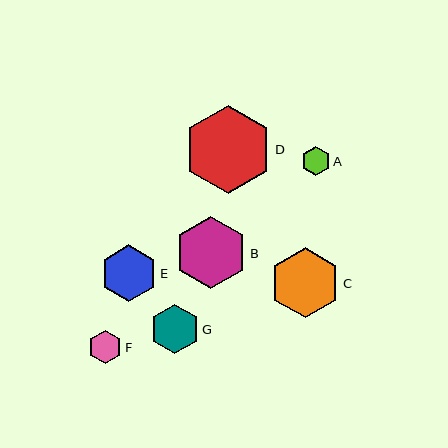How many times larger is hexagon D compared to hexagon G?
Hexagon D is approximately 1.8 times the size of hexagon G.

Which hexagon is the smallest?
Hexagon A is the smallest with a size of approximately 29 pixels.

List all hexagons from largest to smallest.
From largest to smallest: D, B, C, E, G, F, A.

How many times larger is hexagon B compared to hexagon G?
Hexagon B is approximately 1.5 times the size of hexagon G.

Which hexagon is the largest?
Hexagon D is the largest with a size of approximately 88 pixels.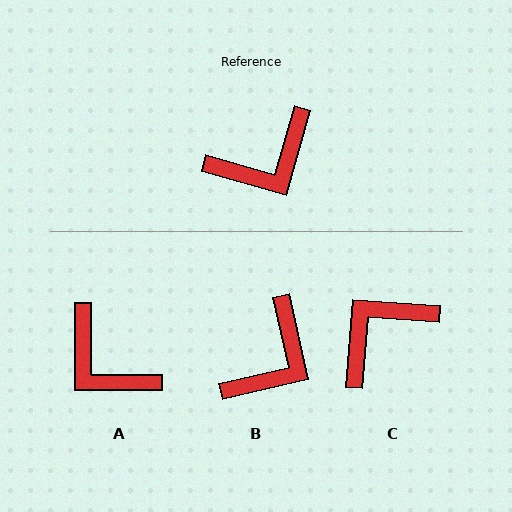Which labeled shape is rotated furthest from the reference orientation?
C, about 168 degrees away.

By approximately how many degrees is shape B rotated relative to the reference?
Approximately 29 degrees counter-clockwise.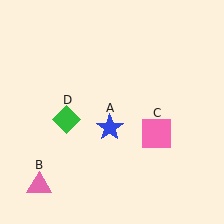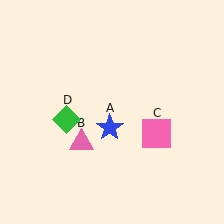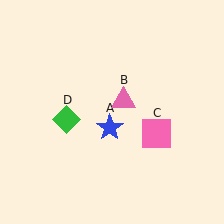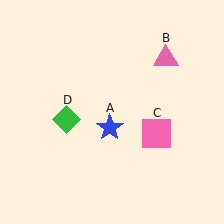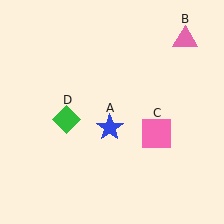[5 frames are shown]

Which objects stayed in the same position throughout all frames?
Blue star (object A) and pink square (object C) and green diamond (object D) remained stationary.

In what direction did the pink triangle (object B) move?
The pink triangle (object B) moved up and to the right.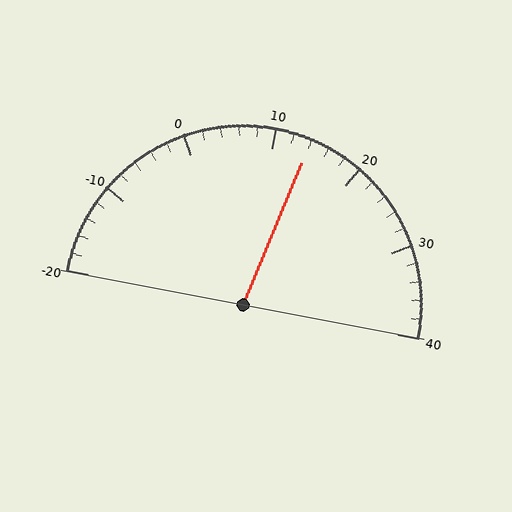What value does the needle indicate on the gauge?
The needle indicates approximately 14.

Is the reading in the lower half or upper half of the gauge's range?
The reading is in the upper half of the range (-20 to 40).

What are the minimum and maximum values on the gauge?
The gauge ranges from -20 to 40.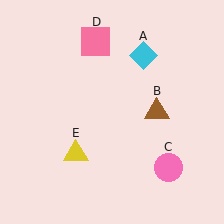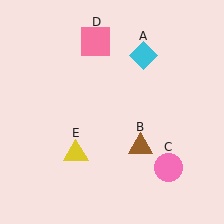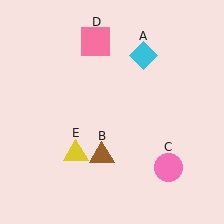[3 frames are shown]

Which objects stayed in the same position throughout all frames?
Cyan diamond (object A) and pink circle (object C) and pink square (object D) and yellow triangle (object E) remained stationary.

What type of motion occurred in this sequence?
The brown triangle (object B) rotated clockwise around the center of the scene.